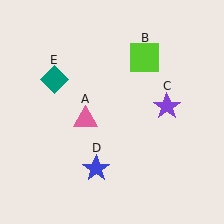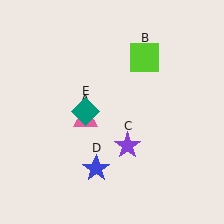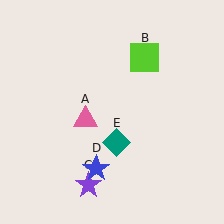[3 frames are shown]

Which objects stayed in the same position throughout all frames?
Pink triangle (object A) and lime square (object B) and blue star (object D) remained stationary.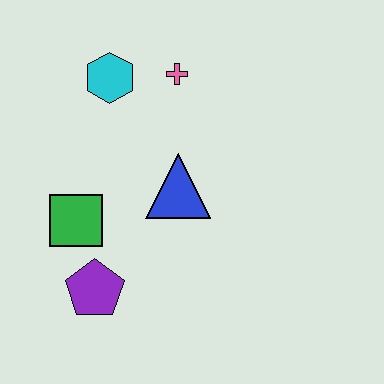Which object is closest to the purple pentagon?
The green square is closest to the purple pentagon.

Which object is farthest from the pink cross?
The purple pentagon is farthest from the pink cross.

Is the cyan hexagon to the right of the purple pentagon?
Yes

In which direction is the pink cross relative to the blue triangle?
The pink cross is above the blue triangle.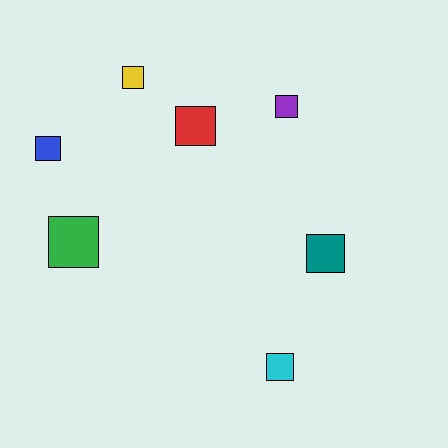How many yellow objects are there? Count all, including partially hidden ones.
There is 1 yellow object.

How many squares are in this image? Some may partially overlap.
There are 7 squares.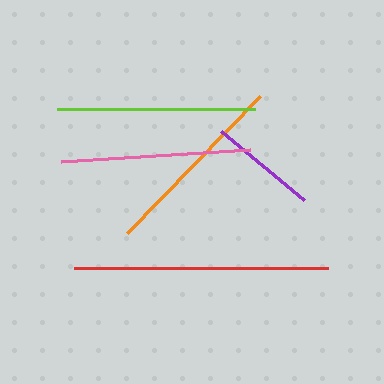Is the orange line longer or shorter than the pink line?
The orange line is longer than the pink line.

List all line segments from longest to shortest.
From longest to shortest: red, lime, orange, pink, purple.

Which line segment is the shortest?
The purple line is the shortest at approximately 108 pixels.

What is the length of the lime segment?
The lime segment is approximately 198 pixels long.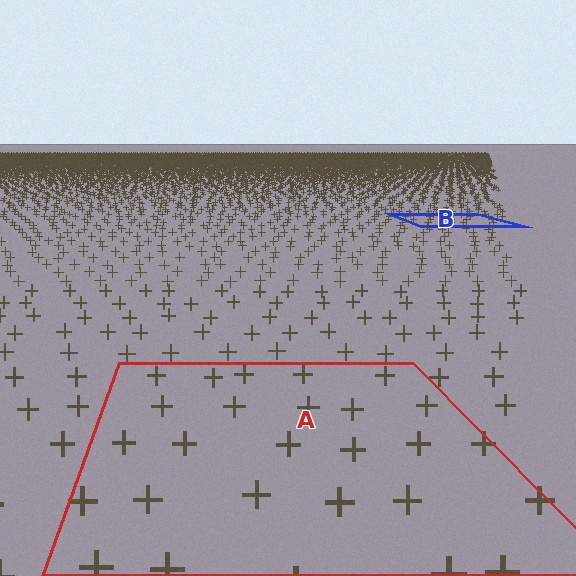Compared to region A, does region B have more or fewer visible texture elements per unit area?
Region B has more texture elements per unit area — they are packed more densely because it is farther away.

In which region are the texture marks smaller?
The texture marks are smaller in region B, because it is farther away.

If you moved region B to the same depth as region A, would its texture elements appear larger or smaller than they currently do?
They would appear larger. At a closer depth, the same texture elements are projected at a bigger on-screen size.